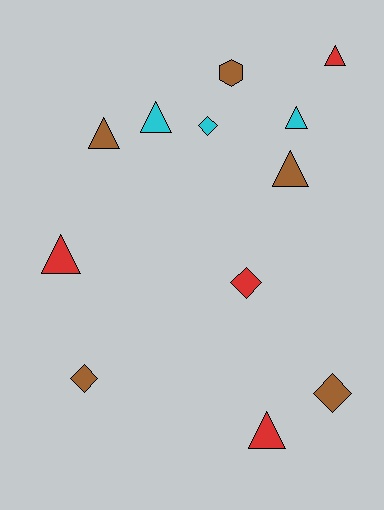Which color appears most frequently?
Brown, with 5 objects.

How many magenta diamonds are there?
There are no magenta diamonds.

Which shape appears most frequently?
Triangle, with 7 objects.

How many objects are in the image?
There are 12 objects.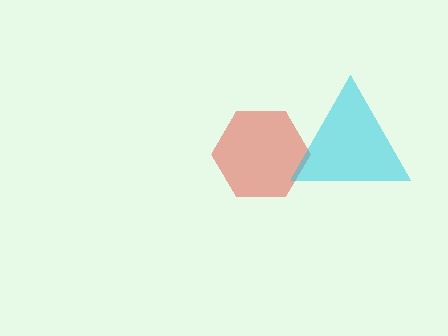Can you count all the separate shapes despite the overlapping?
Yes, there are 2 separate shapes.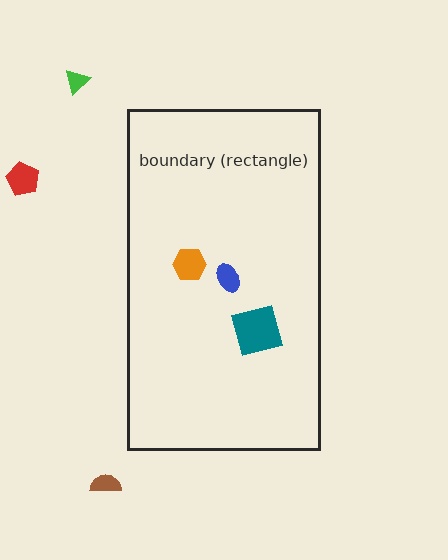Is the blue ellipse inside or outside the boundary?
Inside.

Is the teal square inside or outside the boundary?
Inside.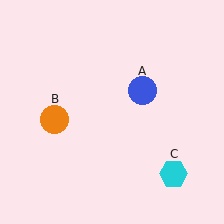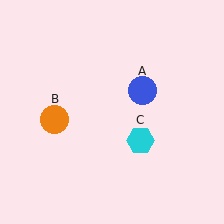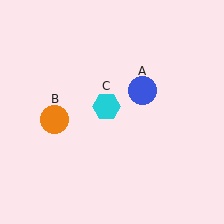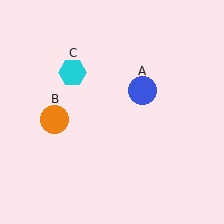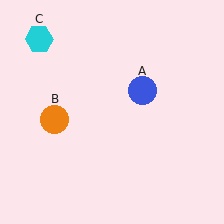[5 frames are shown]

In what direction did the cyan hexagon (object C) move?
The cyan hexagon (object C) moved up and to the left.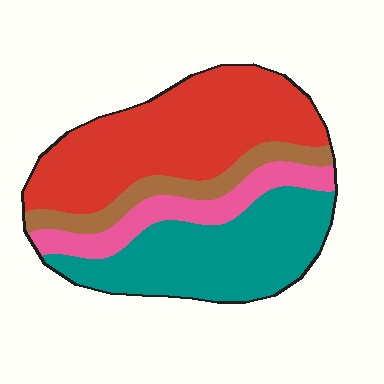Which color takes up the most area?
Red, at roughly 40%.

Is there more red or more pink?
Red.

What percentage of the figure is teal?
Teal covers around 35% of the figure.